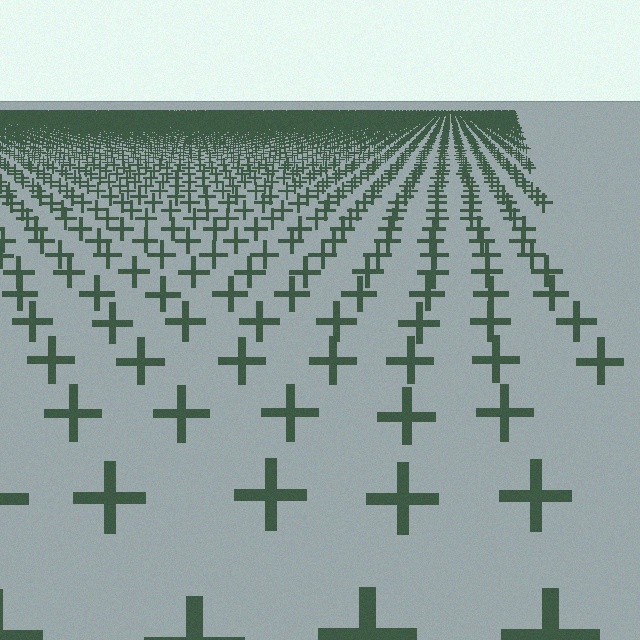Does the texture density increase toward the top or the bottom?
Density increases toward the top.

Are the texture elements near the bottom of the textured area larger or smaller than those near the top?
Larger. Near the bottom, elements are closer to the viewer and appear at a bigger on-screen size.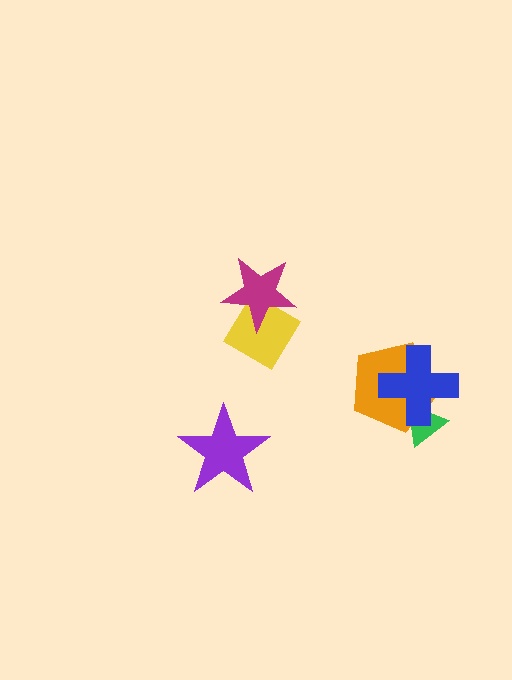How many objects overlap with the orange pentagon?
2 objects overlap with the orange pentagon.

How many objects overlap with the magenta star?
1 object overlaps with the magenta star.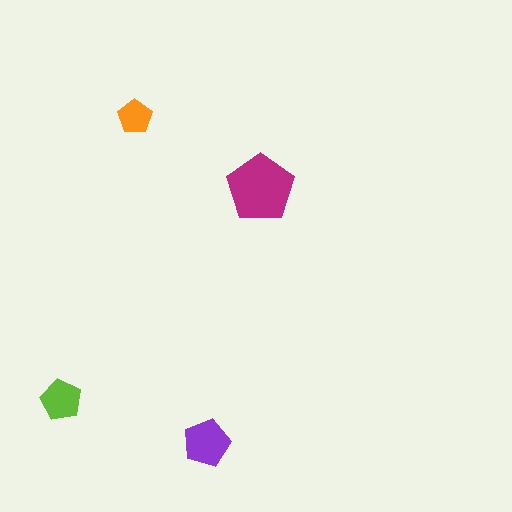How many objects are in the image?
There are 4 objects in the image.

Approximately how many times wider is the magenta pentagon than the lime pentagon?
About 1.5 times wider.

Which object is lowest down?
The purple pentagon is bottommost.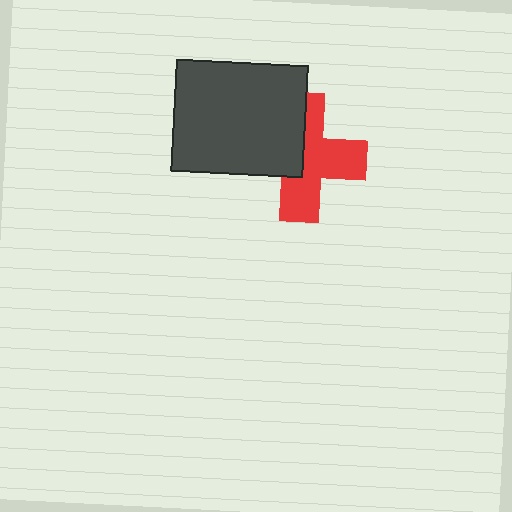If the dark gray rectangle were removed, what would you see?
You would see the complete red cross.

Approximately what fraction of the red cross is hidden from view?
Roughly 42% of the red cross is hidden behind the dark gray rectangle.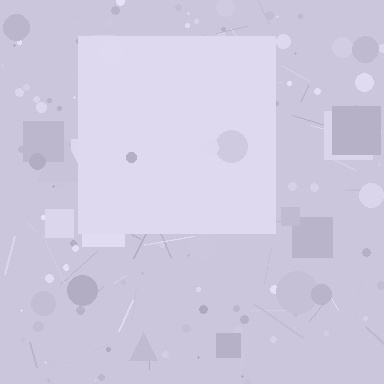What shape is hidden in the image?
A square is hidden in the image.